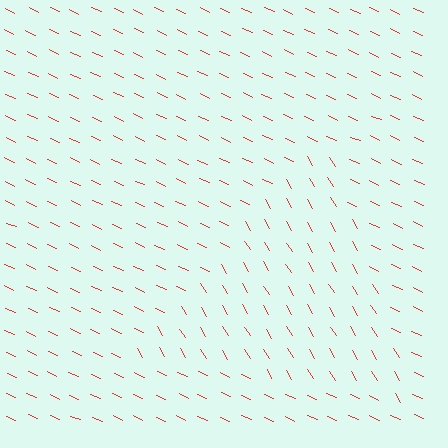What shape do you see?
I see a triangle.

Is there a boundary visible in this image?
Yes, there is a texture boundary formed by a change in line orientation.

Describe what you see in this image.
The image is filled with small red line segments. A triangle region in the image has lines oriented differently from the surrounding lines, creating a visible texture boundary.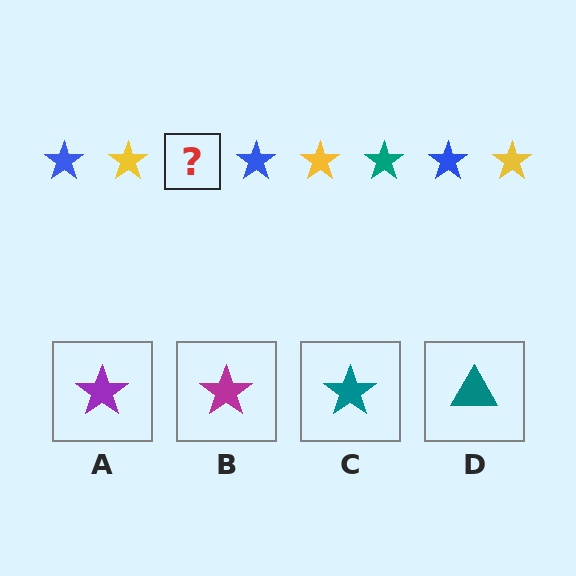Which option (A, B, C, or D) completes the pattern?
C.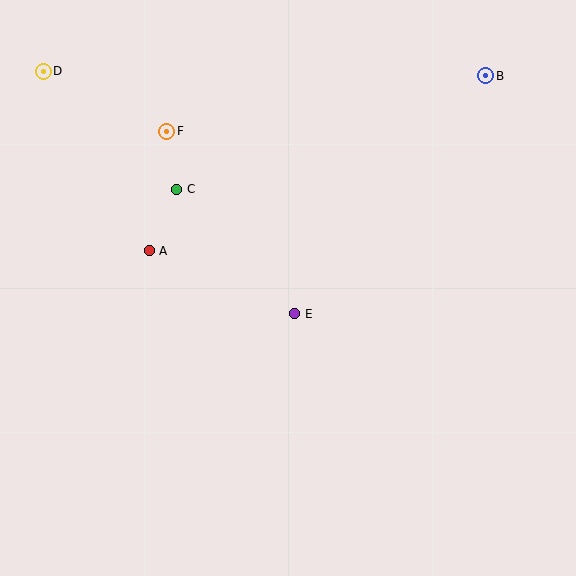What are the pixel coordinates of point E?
Point E is at (295, 314).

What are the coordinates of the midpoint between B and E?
The midpoint between B and E is at (390, 195).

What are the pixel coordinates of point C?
Point C is at (177, 189).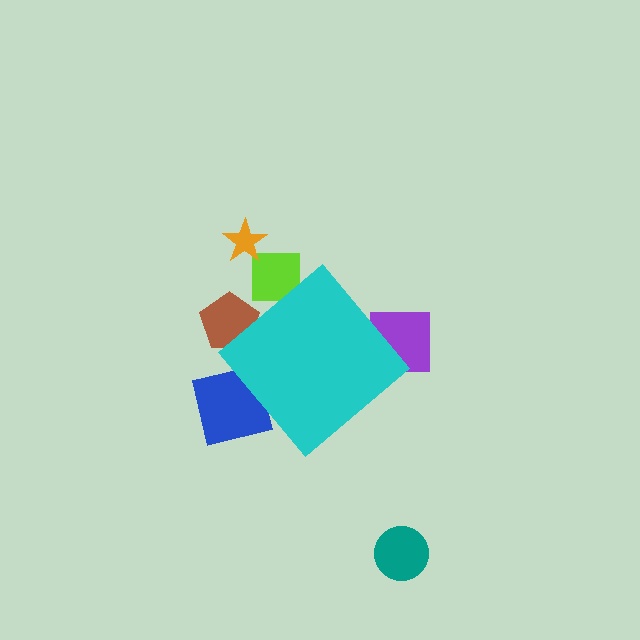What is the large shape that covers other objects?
A cyan diamond.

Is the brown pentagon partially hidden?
Yes, the brown pentagon is partially hidden behind the cyan diamond.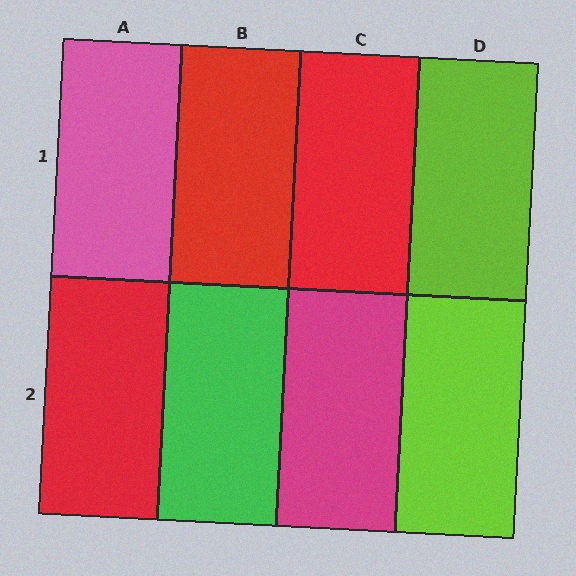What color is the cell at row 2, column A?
Red.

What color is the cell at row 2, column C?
Magenta.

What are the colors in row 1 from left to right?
Pink, red, red, lime.